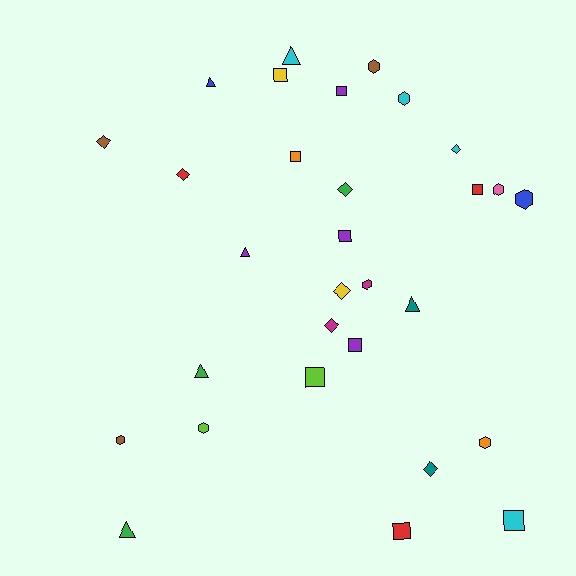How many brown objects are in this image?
There are 3 brown objects.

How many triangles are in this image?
There are 6 triangles.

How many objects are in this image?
There are 30 objects.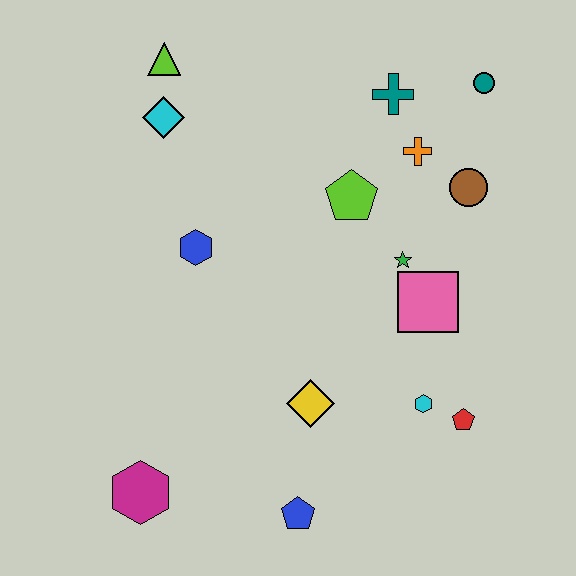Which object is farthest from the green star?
The magenta hexagon is farthest from the green star.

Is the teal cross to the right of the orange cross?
No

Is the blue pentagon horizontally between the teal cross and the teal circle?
No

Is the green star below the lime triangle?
Yes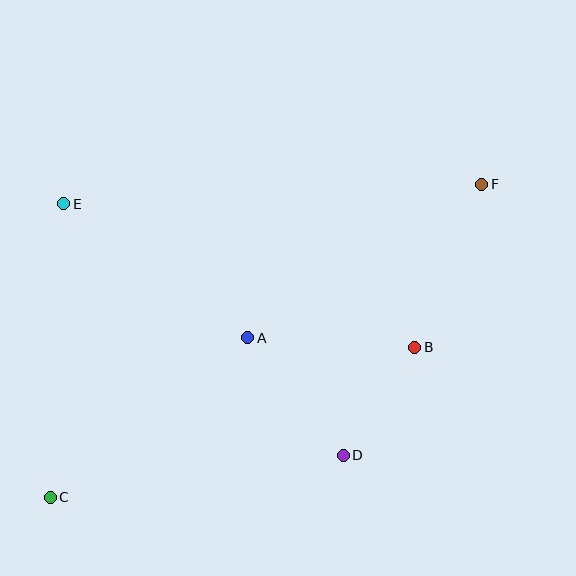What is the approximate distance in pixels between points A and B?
The distance between A and B is approximately 167 pixels.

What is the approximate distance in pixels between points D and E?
The distance between D and E is approximately 376 pixels.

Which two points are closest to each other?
Points B and D are closest to each other.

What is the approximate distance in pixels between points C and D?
The distance between C and D is approximately 296 pixels.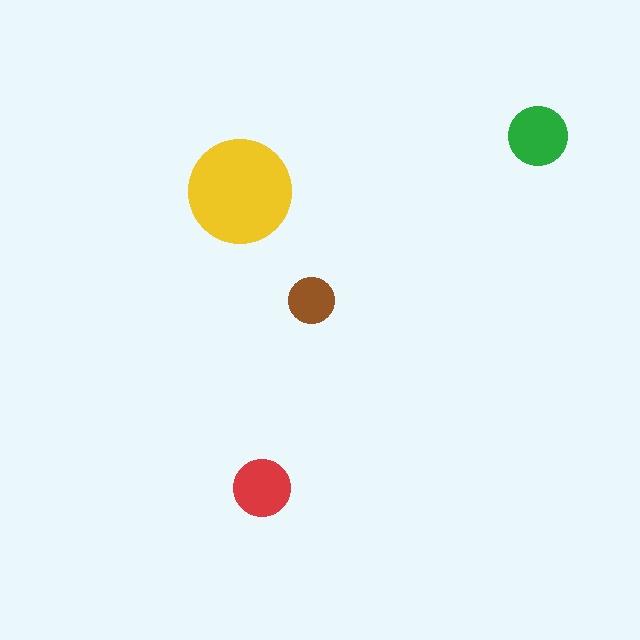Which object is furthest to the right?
The green circle is rightmost.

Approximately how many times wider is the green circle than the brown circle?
About 1.5 times wider.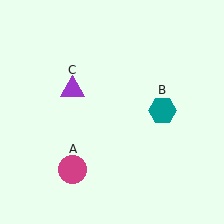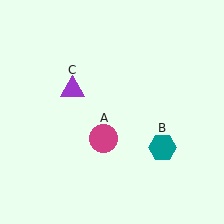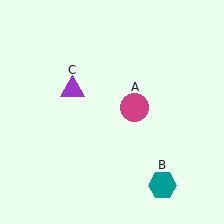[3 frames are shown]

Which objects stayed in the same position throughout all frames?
Purple triangle (object C) remained stationary.